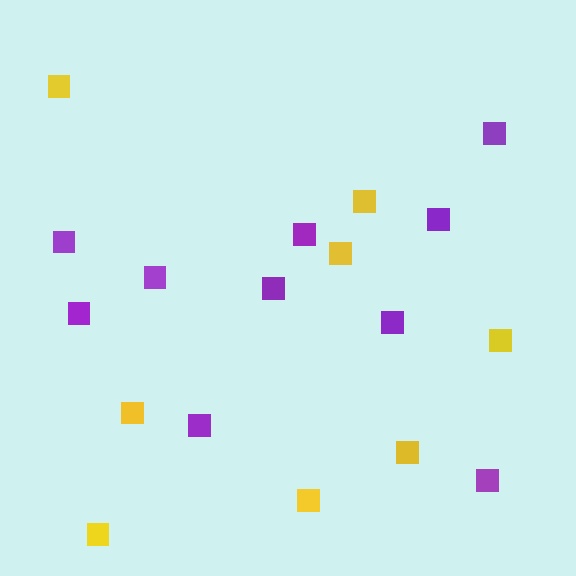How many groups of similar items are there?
There are 2 groups: one group of yellow squares (8) and one group of purple squares (10).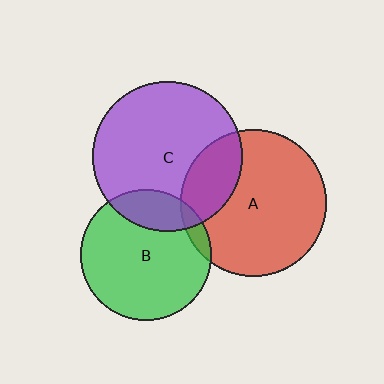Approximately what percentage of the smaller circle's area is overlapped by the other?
Approximately 25%.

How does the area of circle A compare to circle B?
Approximately 1.2 times.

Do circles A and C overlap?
Yes.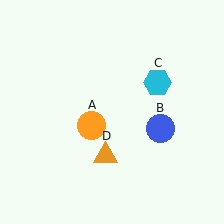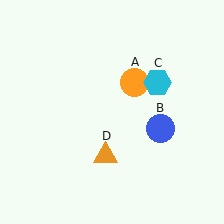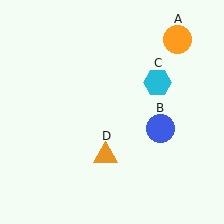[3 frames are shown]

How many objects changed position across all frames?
1 object changed position: orange circle (object A).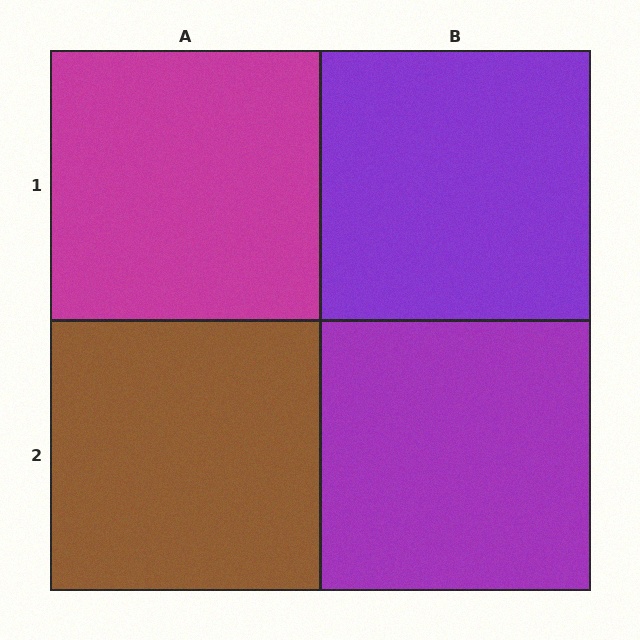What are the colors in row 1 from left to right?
Magenta, purple.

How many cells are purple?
2 cells are purple.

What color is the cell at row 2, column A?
Brown.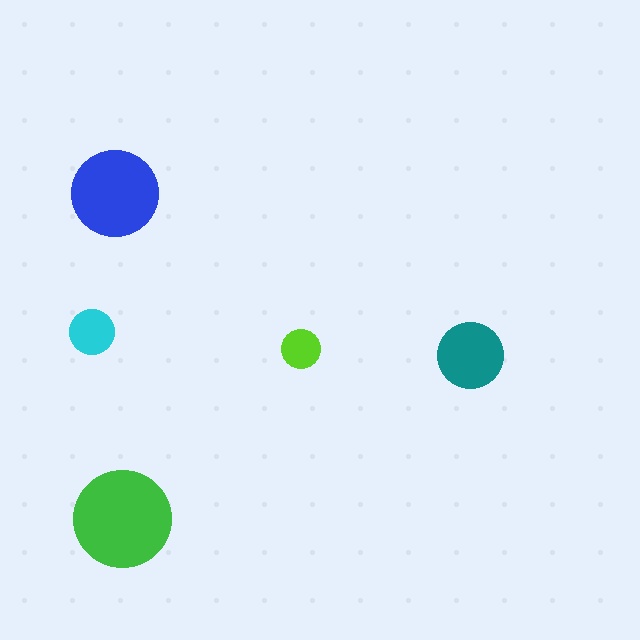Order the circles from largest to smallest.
the green one, the blue one, the teal one, the cyan one, the lime one.